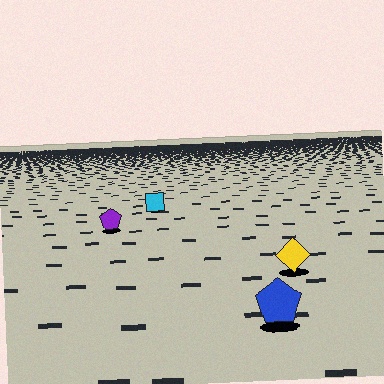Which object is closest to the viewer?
The blue pentagon is closest. The texture marks near it are larger and more spread out.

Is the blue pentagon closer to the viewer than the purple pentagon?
Yes. The blue pentagon is closer — you can tell from the texture gradient: the ground texture is coarser near it.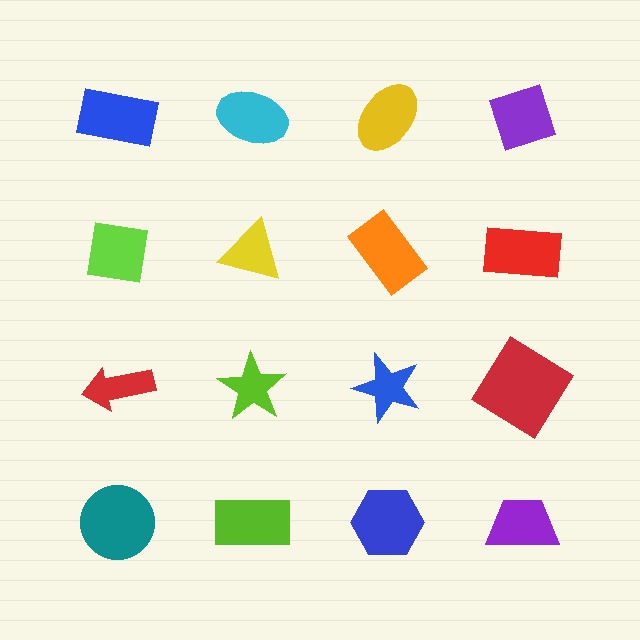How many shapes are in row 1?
4 shapes.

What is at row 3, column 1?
A red arrow.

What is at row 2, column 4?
A red rectangle.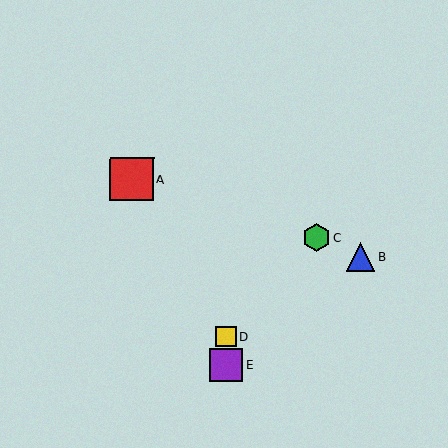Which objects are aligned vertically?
Objects D, E are aligned vertically.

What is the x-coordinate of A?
Object A is at x≈132.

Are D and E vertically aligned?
Yes, both are at x≈226.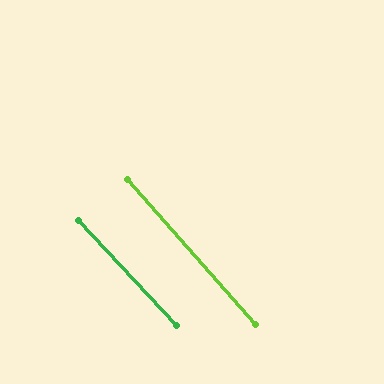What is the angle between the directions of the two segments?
Approximately 2 degrees.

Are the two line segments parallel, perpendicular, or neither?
Parallel — their directions differ by only 1.6°.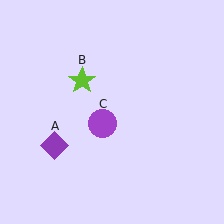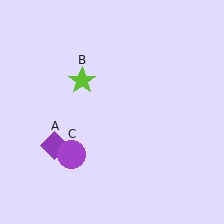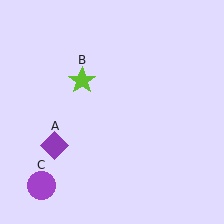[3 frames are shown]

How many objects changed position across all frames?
1 object changed position: purple circle (object C).